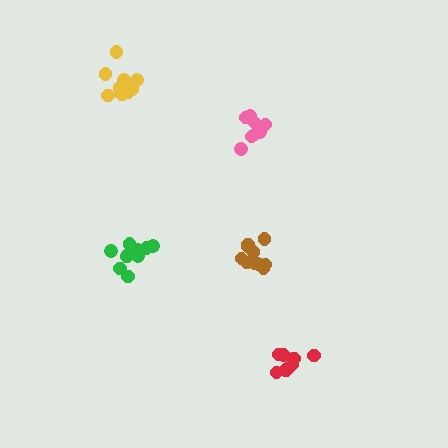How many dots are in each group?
Group 1: 11 dots, Group 2: 9 dots, Group 3: 9 dots, Group 4: 11 dots, Group 5: 9 dots (49 total).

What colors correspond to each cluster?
The clusters are colored: green, yellow, pink, brown, red.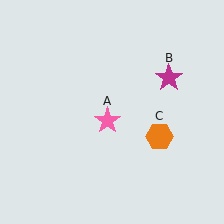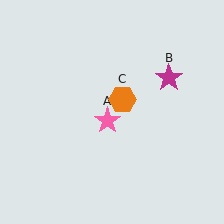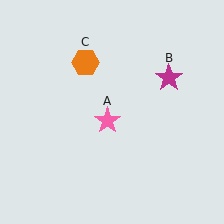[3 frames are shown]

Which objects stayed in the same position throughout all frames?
Pink star (object A) and magenta star (object B) remained stationary.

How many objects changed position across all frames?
1 object changed position: orange hexagon (object C).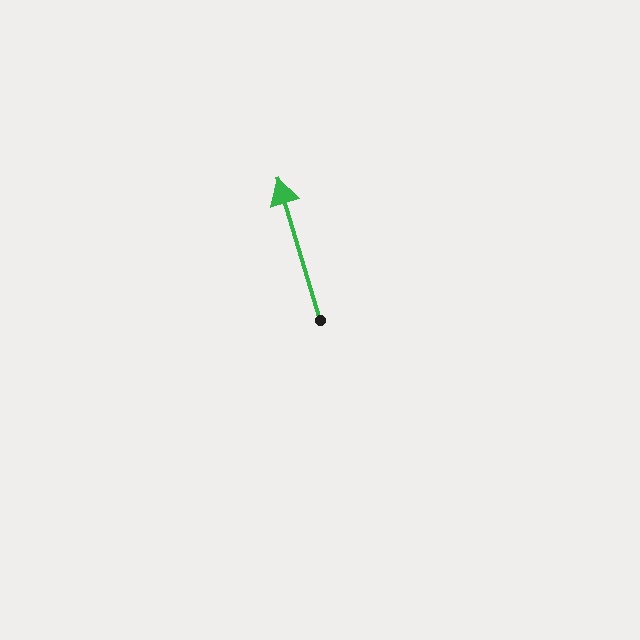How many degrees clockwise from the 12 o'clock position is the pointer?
Approximately 343 degrees.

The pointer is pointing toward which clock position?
Roughly 11 o'clock.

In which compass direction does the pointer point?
North.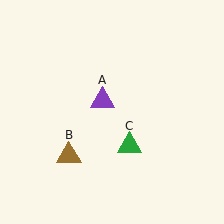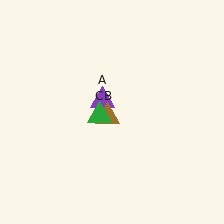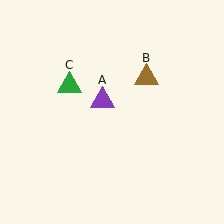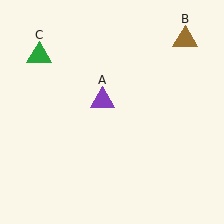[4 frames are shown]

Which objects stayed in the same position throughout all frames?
Purple triangle (object A) remained stationary.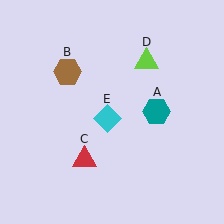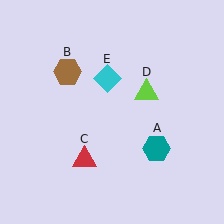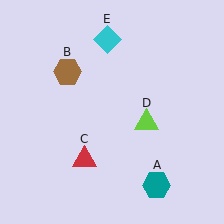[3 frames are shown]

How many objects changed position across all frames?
3 objects changed position: teal hexagon (object A), lime triangle (object D), cyan diamond (object E).